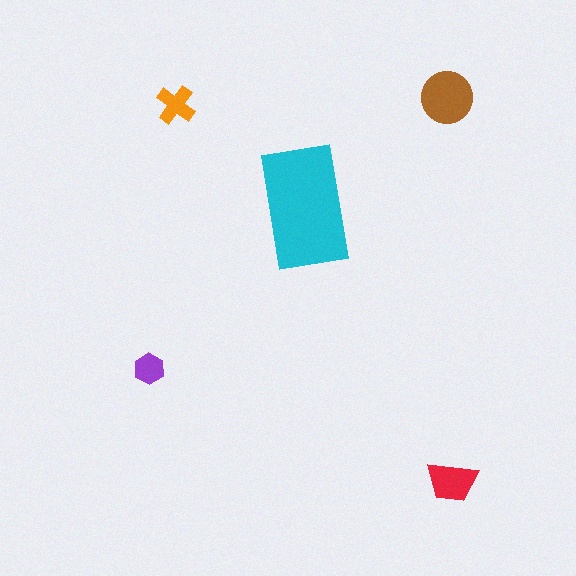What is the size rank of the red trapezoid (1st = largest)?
3rd.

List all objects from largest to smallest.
The cyan rectangle, the brown circle, the red trapezoid, the orange cross, the purple hexagon.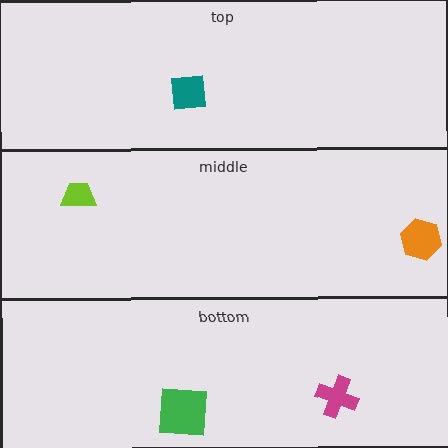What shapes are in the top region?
The teal square.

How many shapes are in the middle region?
2.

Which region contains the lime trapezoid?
The middle region.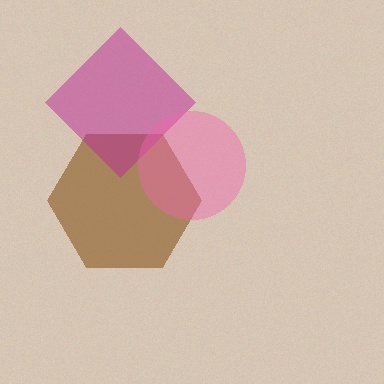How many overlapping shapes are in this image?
There are 3 overlapping shapes in the image.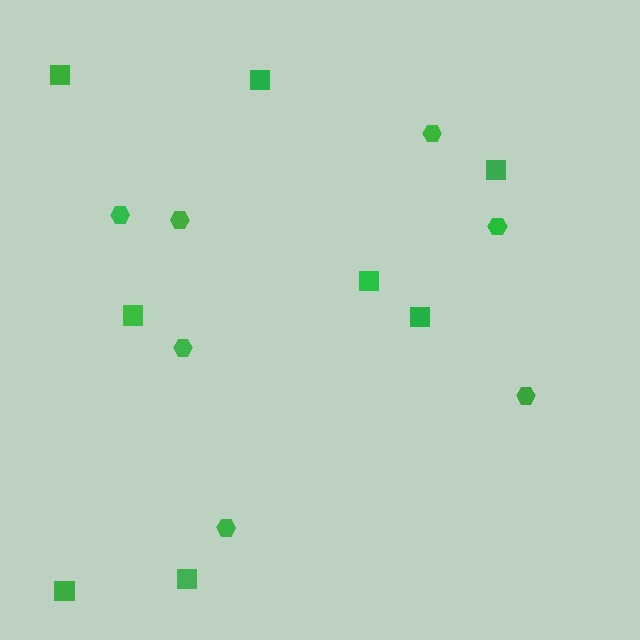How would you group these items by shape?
There are 2 groups: one group of squares (8) and one group of hexagons (7).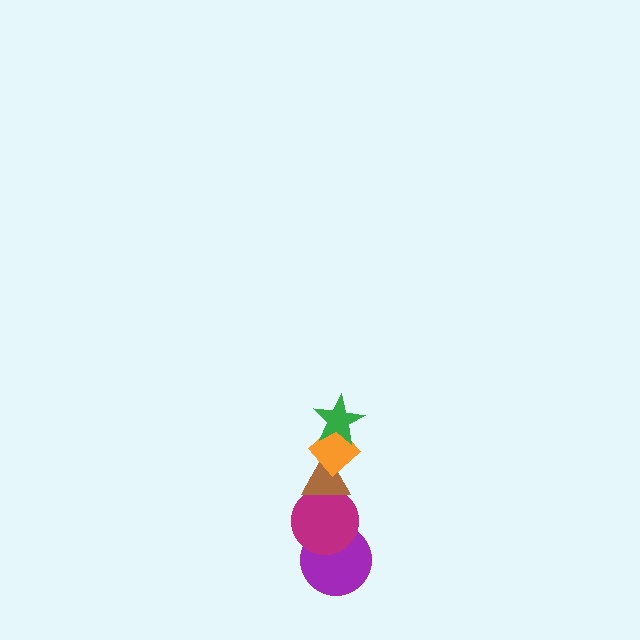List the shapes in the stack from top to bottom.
From top to bottom: the green star, the orange diamond, the brown triangle, the magenta circle, the purple circle.